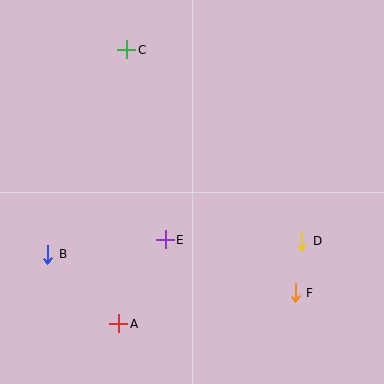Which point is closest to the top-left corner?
Point C is closest to the top-left corner.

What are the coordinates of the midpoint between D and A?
The midpoint between D and A is at (210, 283).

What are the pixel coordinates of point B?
Point B is at (48, 254).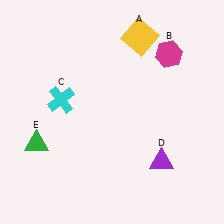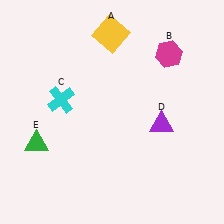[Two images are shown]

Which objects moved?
The objects that moved are: the yellow square (A), the purple triangle (D).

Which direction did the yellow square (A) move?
The yellow square (A) moved left.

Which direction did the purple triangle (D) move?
The purple triangle (D) moved up.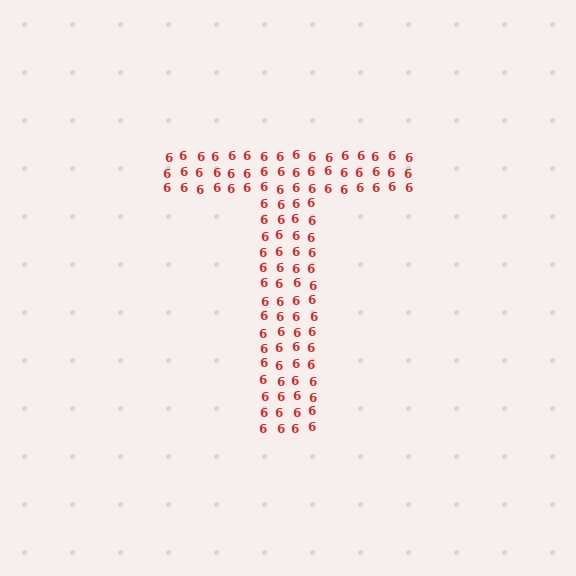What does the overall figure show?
The overall figure shows the letter T.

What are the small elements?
The small elements are digit 6's.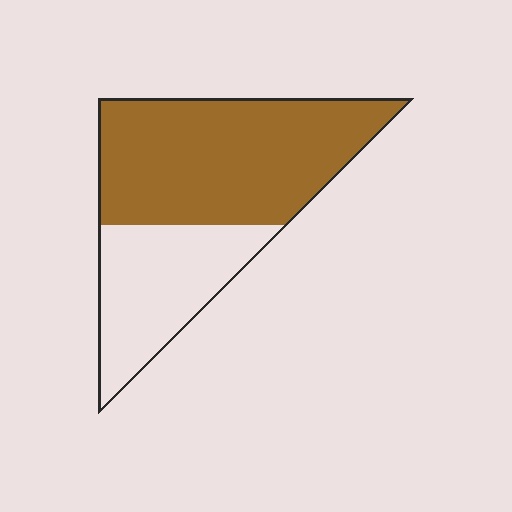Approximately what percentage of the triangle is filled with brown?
Approximately 65%.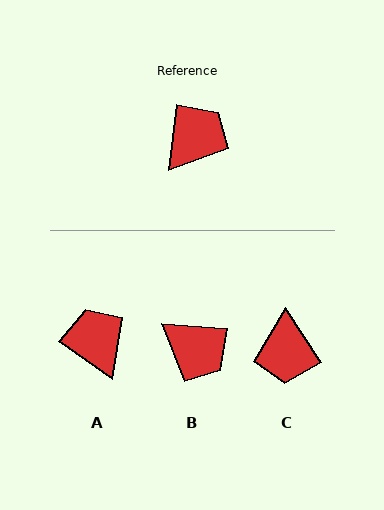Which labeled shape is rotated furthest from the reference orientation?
C, about 140 degrees away.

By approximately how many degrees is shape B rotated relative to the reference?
Approximately 88 degrees clockwise.